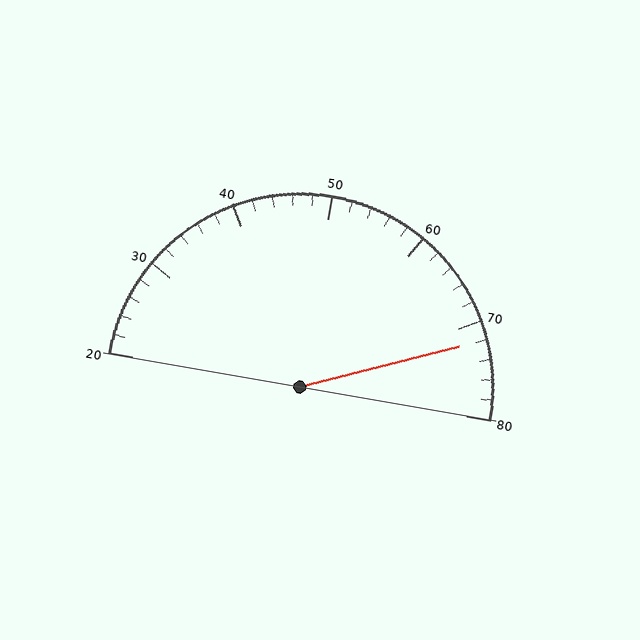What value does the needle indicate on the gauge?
The needle indicates approximately 72.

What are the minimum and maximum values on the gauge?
The gauge ranges from 20 to 80.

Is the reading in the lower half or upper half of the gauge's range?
The reading is in the upper half of the range (20 to 80).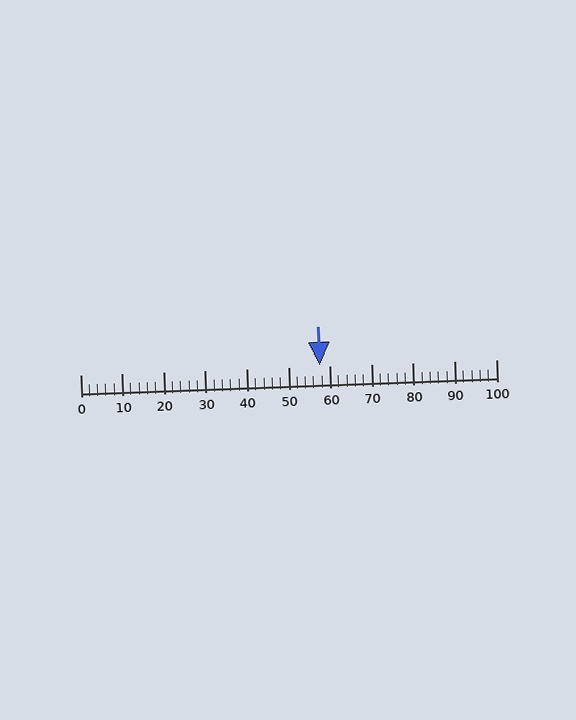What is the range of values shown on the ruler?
The ruler shows values from 0 to 100.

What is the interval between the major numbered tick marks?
The major tick marks are spaced 10 units apart.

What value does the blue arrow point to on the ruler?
The blue arrow points to approximately 58.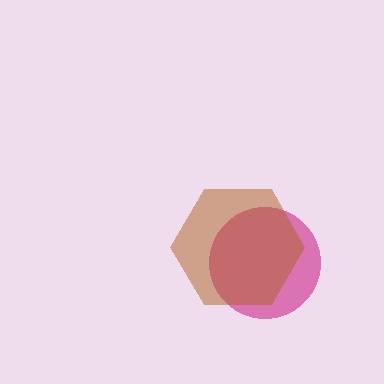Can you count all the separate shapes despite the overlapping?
Yes, there are 2 separate shapes.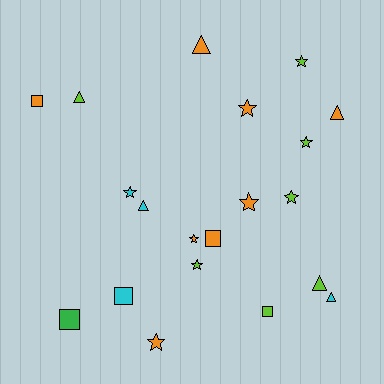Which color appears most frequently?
Orange, with 8 objects.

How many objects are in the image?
There are 20 objects.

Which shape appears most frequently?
Star, with 9 objects.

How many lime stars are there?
There are 4 lime stars.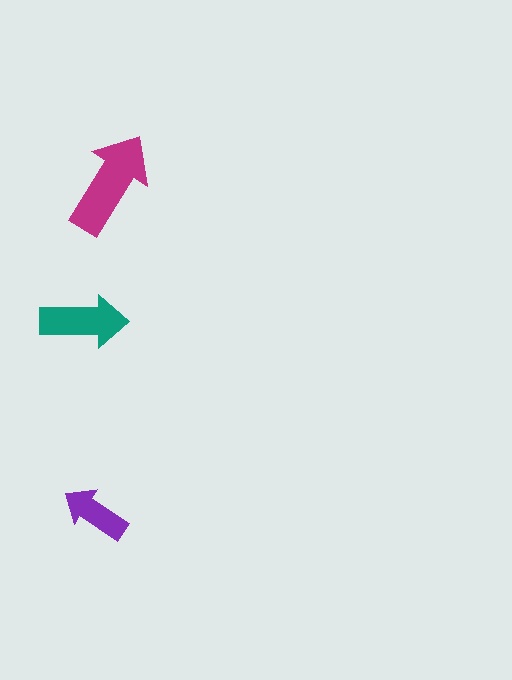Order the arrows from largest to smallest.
the magenta one, the teal one, the purple one.